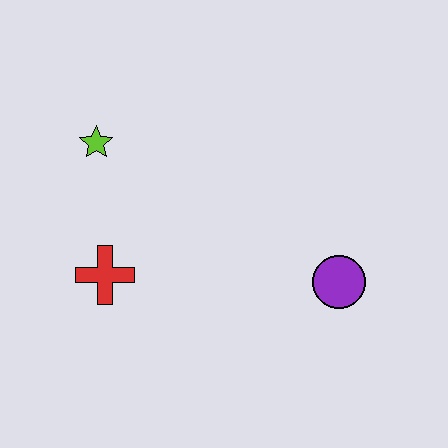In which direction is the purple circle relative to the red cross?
The purple circle is to the right of the red cross.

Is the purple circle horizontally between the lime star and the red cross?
No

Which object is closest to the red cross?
The lime star is closest to the red cross.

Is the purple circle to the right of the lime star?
Yes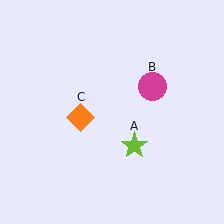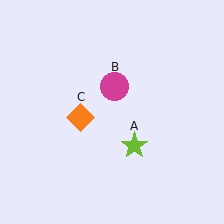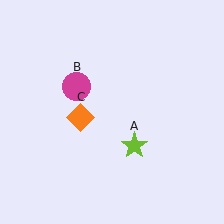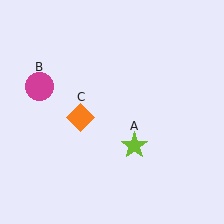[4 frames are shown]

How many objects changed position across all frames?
1 object changed position: magenta circle (object B).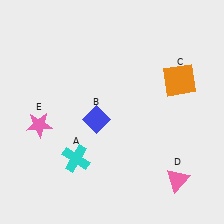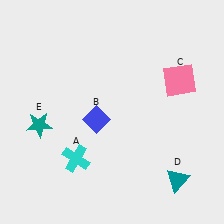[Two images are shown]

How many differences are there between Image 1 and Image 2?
There are 3 differences between the two images.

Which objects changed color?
C changed from orange to pink. D changed from pink to teal. E changed from pink to teal.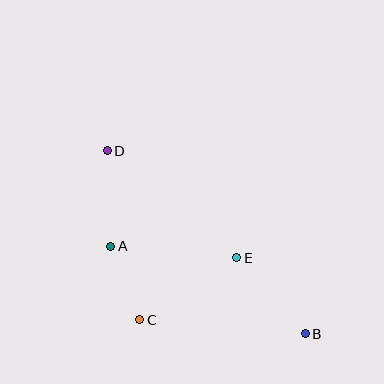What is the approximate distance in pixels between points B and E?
The distance between B and E is approximately 103 pixels.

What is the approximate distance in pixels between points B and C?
The distance between B and C is approximately 166 pixels.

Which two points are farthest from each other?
Points B and D are farthest from each other.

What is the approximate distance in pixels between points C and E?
The distance between C and E is approximately 115 pixels.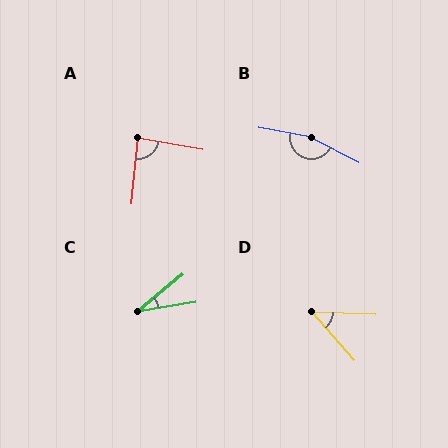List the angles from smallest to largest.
C (30°), D (47°), A (86°), B (163°).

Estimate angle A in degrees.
Approximately 86 degrees.